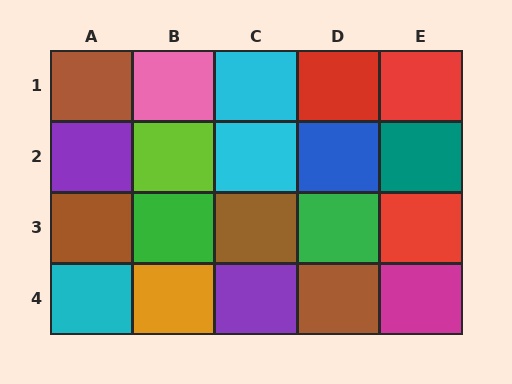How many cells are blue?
1 cell is blue.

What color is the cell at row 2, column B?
Lime.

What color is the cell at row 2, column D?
Blue.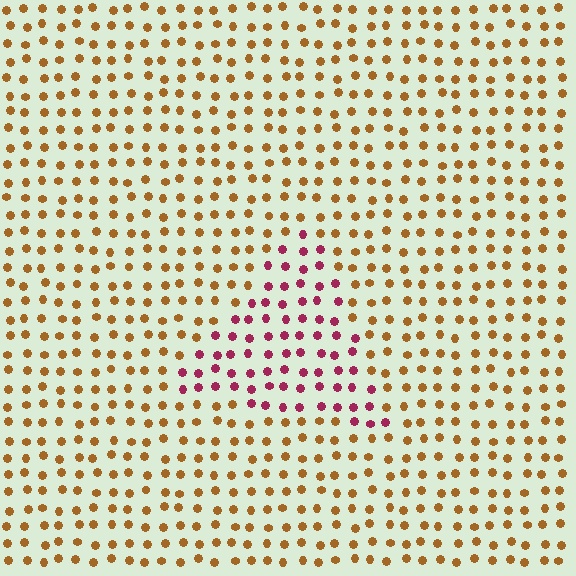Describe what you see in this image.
The image is filled with small brown elements in a uniform arrangement. A triangle-shaped region is visible where the elements are tinted to a slightly different hue, forming a subtle color boundary.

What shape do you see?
I see a triangle.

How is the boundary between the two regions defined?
The boundary is defined purely by a slight shift in hue (about 57 degrees). Spacing, size, and orientation are identical on both sides.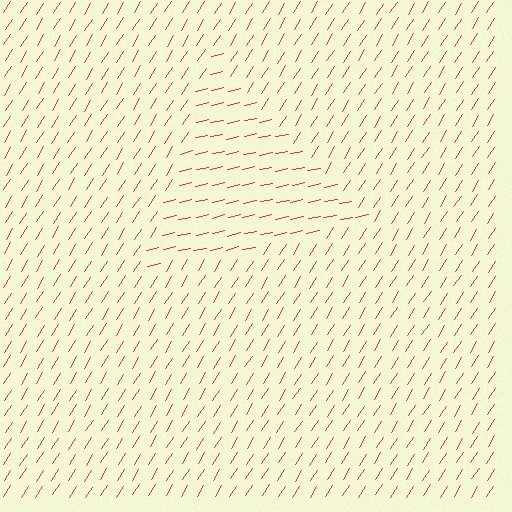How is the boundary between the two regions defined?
The boundary is defined purely by a change in line orientation (approximately 45 degrees difference). All lines are the same color and thickness.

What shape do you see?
I see a triangle.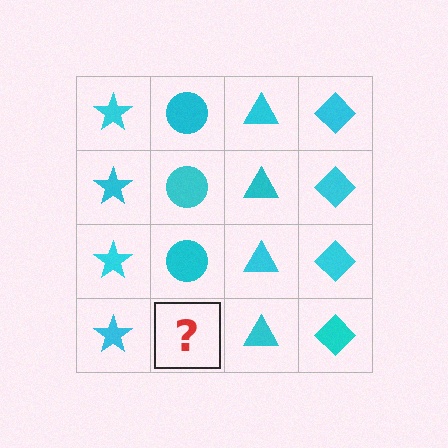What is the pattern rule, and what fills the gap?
The rule is that each column has a consistent shape. The gap should be filled with a cyan circle.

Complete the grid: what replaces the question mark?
The question mark should be replaced with a cyan circle.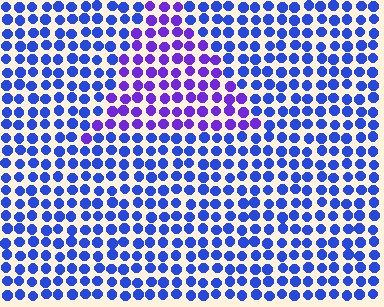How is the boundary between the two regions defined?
The boundary is defined purely by a slight shift in hue (about 36 degrees). Spacing, size, and orientation are identical on both sides.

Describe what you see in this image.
The image is filled with small blue elements in a uniform arrangement. A triangle-shaped region is visible where the elements are tinted to a slightly different hue, forming a subtle color boundary.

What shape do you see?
I see a triangle.